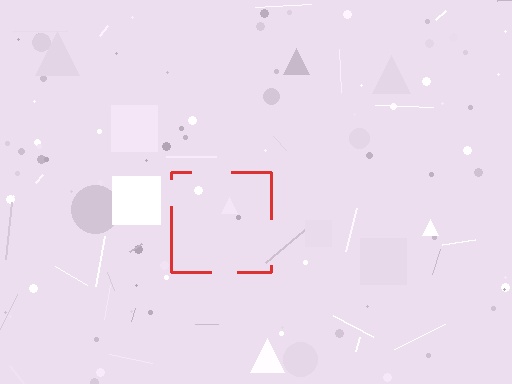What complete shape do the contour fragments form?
The contour fragments form a square.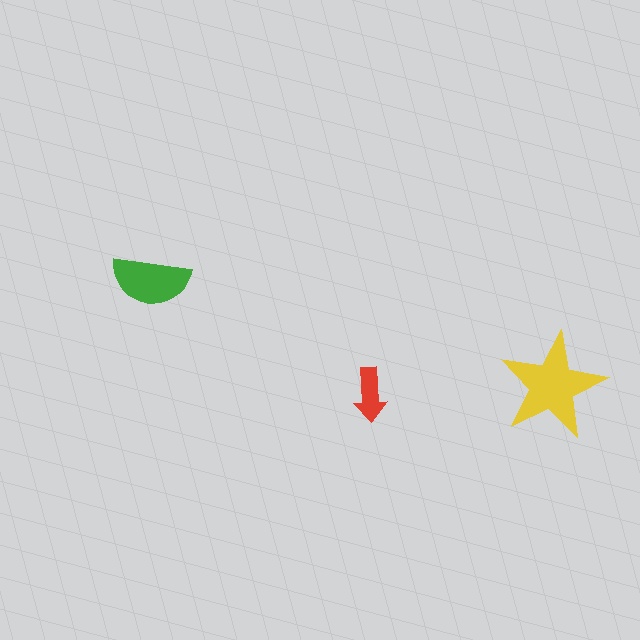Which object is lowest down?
The red arrow is bottommost.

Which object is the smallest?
The red arrow.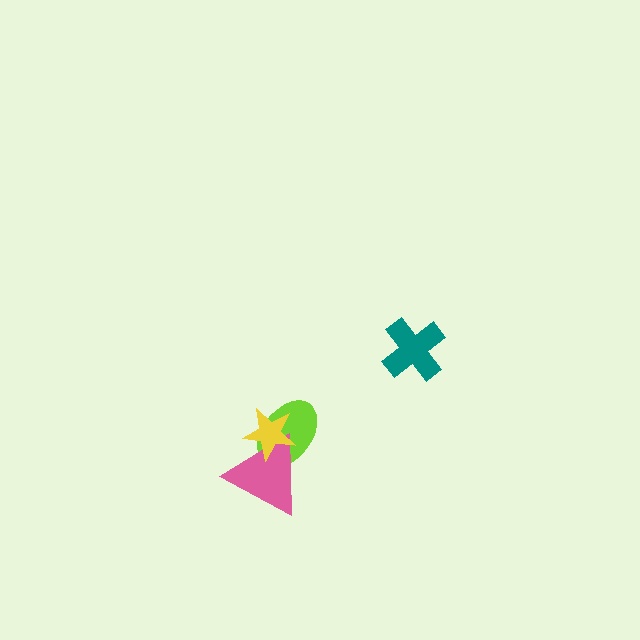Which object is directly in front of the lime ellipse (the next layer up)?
The pink triangle is directly in front of the lime ellipse.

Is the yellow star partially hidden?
No, no other shape covers it.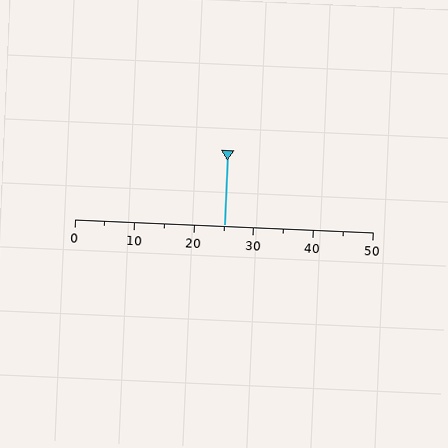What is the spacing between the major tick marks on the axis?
The major ticks are spaced 10 apart.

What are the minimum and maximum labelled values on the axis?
The axis runs from 0 to 50.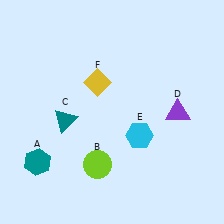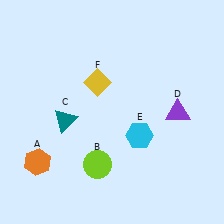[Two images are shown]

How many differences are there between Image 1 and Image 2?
There is 1 difference between the two images.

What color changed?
The hexagon (A) changed from teal in Image 1 to orange in Image 2.